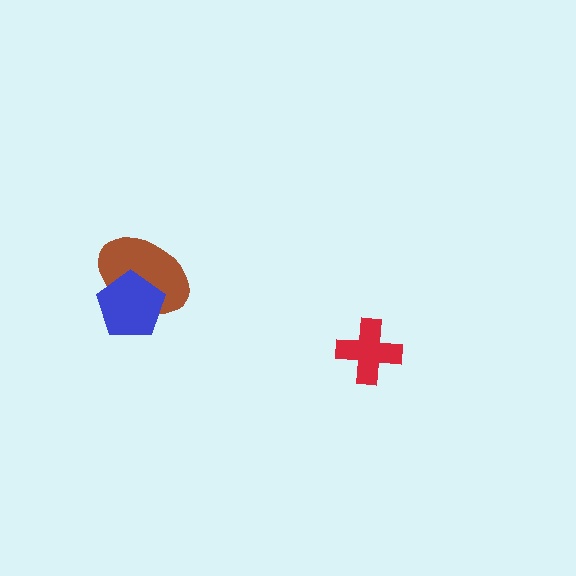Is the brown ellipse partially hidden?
Yes, it is partially covered by another shape.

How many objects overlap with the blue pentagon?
1 object overlaps with the blue pentagon.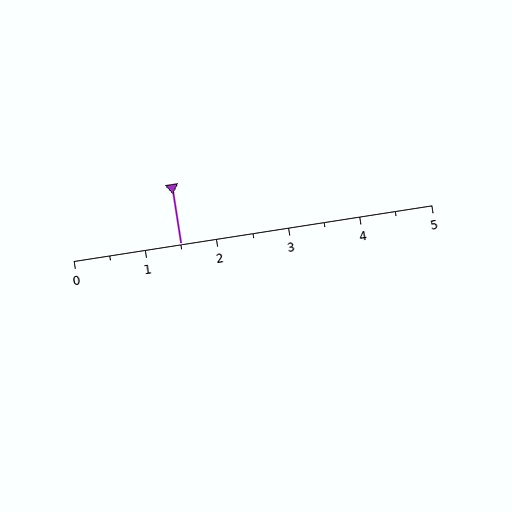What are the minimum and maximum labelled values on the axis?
The axis runs from 0 to 5.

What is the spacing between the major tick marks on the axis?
The major ticks are spaced 1 apart.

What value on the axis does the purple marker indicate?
The marker indicates approximately 1.5.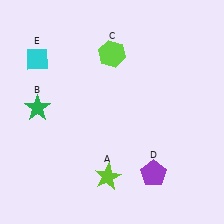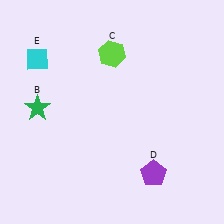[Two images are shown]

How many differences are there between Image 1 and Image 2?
There is 1 difference between the two images.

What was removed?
The lime star (A) was removed in Image 2.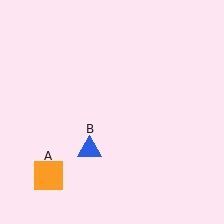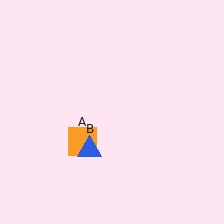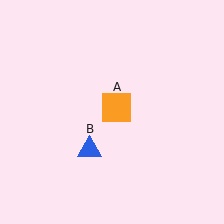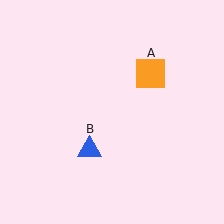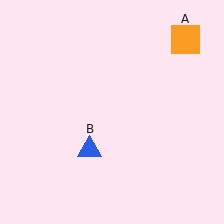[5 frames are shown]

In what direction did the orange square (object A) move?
The orange square (object A) moved up and to the right.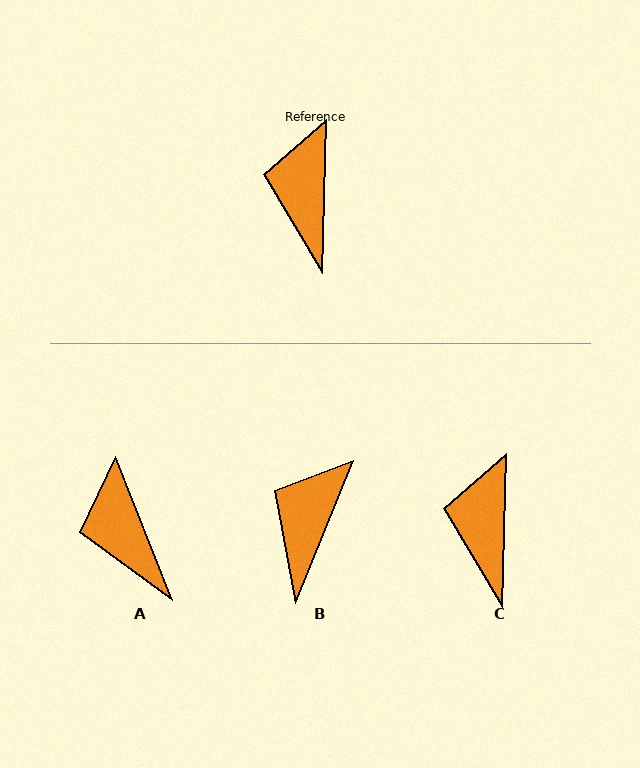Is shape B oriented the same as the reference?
No, it is off by about 20 degrees.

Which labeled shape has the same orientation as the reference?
C.